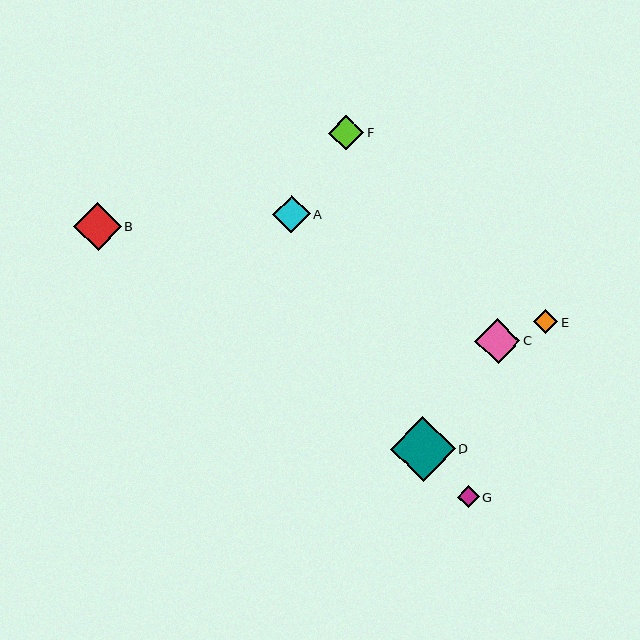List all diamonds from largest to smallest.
From largest to smallest: D, B, C, A, F, E, G.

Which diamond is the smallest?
Diamond G is the smallest with a size of approximately 22 pixels.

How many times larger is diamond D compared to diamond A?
Diamond D is approximately 1.7 times the size of diamond A.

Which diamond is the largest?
Diamond D is the largest with a size of approximately 65 pixels.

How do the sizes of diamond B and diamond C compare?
Diamond B and diamond C are approximately the same size.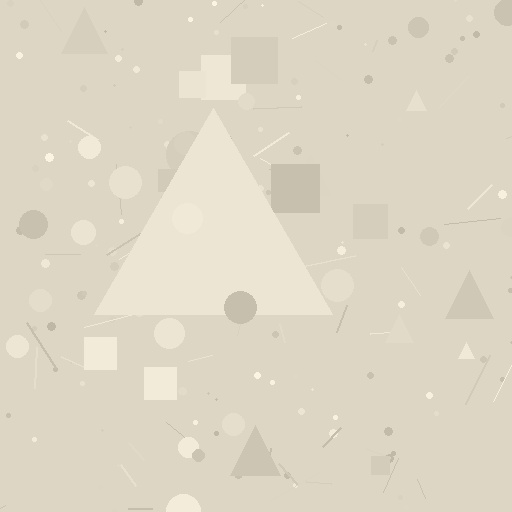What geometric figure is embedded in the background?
A triangle is embedded in the background.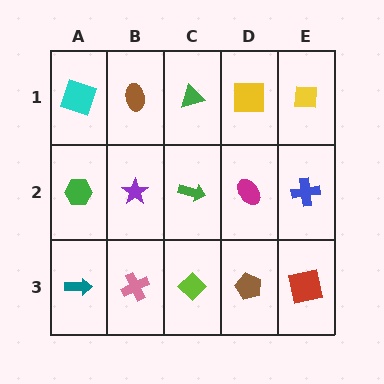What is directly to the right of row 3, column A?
A pink cross.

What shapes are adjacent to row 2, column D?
A yellow square (row 1, column D), a brown pentagon (row 3, column D), a green arrow (row 2, column C), a blue cross (row 2, column E).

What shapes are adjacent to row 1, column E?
A blue cross (row 2, column E), a yellow square (row 1, column D).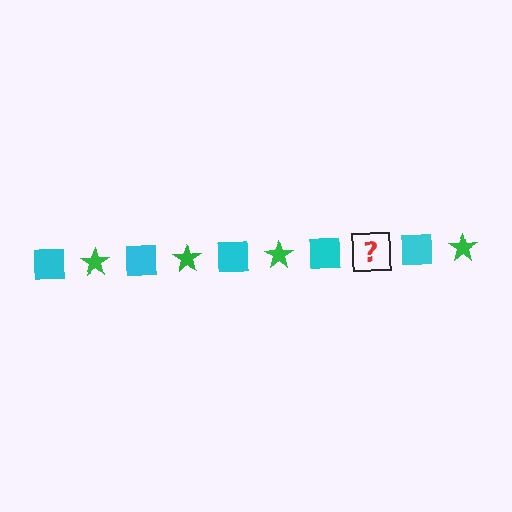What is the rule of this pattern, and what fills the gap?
The rule is that the pattern alternates between cyan square and green star. The gap should be filled with a green star.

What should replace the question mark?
The question mark should be replaced with a green star.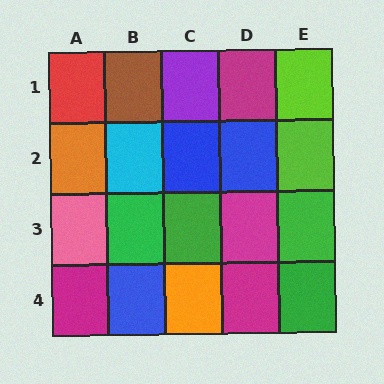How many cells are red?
1 cell is red.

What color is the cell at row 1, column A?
Red.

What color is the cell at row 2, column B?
Cyan.